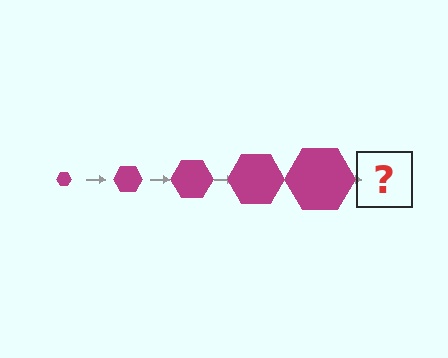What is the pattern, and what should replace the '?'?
The pattern is that the hexagon gets progressively larger each step. The '?' should be a magenta hexagon, larger than the previous one.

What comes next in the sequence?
The next element should be a magenta hexagon, larger than the previous one.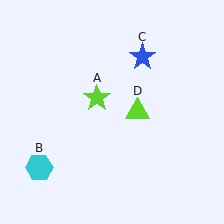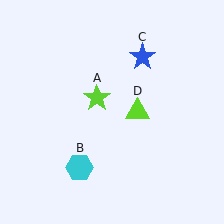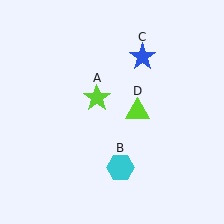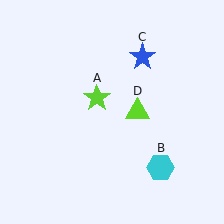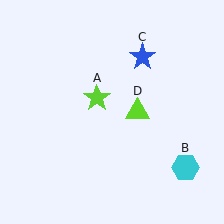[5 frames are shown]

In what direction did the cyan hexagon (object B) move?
The cyan hexagon (object B) moved right.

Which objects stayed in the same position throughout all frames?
Lime star (object A) and blue star (object C) and lime triangle (object D) remained stationary.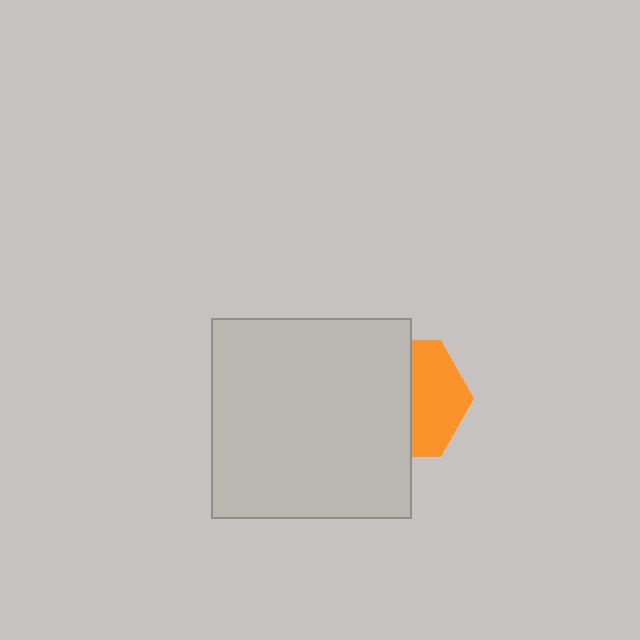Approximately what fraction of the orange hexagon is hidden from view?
Roughly 55% of the orange hexagon is hidden behind the light gray square.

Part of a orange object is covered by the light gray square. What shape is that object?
It is a hexagon.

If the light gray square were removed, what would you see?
You would see the complete orange hexagon.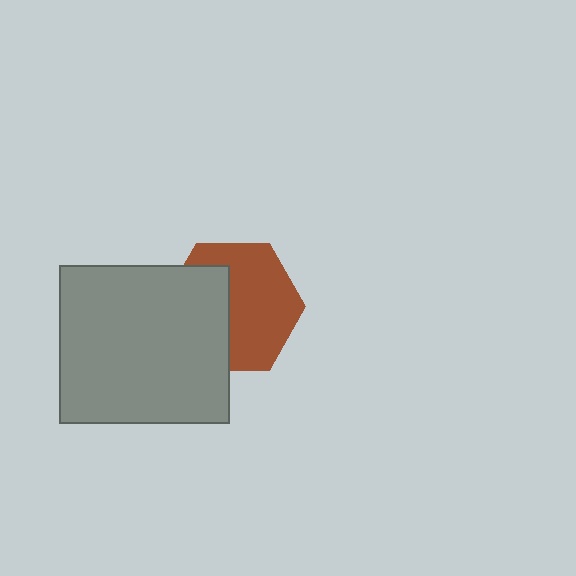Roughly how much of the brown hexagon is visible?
About half of it is visible (roughly 59%).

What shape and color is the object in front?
The object in front is a gray rectangle.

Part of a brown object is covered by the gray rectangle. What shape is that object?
It is a hexagon.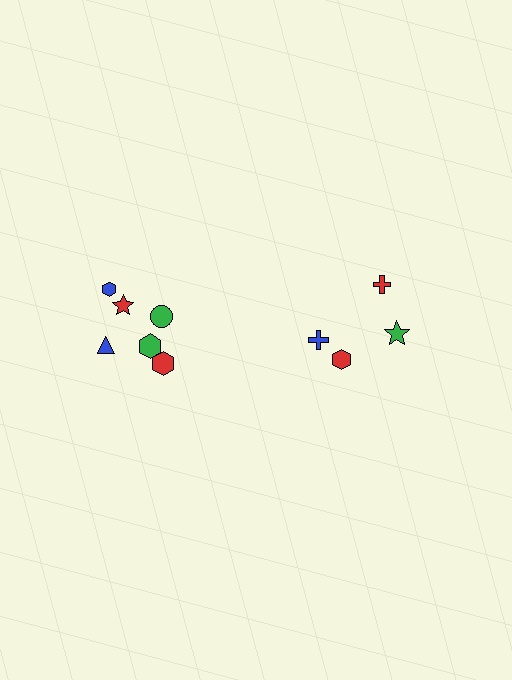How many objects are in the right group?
There are 4 objects.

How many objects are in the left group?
There are 6 objects.